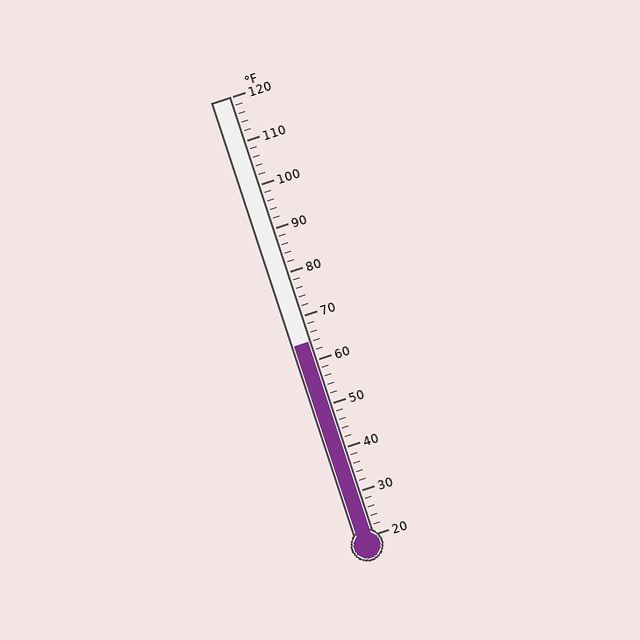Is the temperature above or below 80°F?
The temperature is below 80°F.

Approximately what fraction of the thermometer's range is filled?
The thermometer is filled to approximately 45% of its range.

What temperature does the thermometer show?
The thermometer shows approximately 64°F.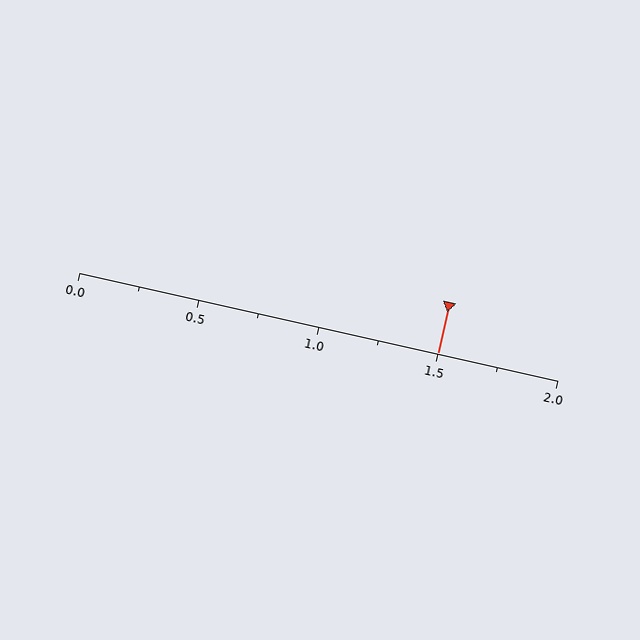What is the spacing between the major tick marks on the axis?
The major ticks are spaced 0.5 apart.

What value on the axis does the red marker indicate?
The marker indicates approximately 1.5.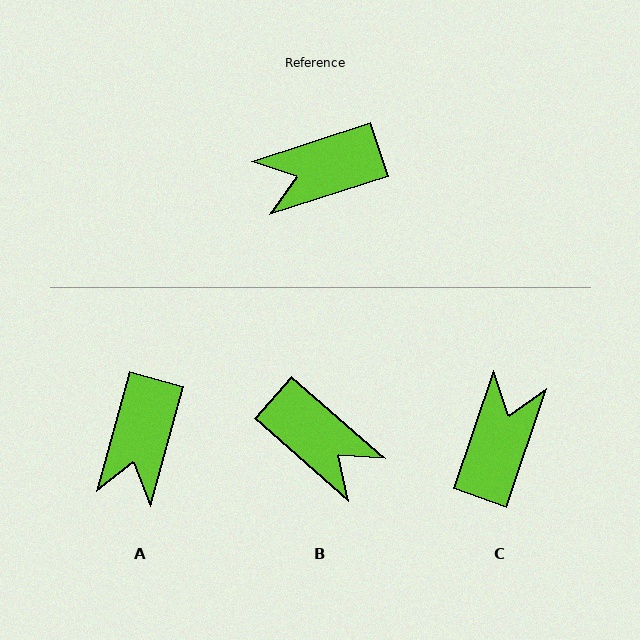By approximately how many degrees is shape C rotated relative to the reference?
Approximately 127 degrees clockwise.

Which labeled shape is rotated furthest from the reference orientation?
C, about 127 degrees away.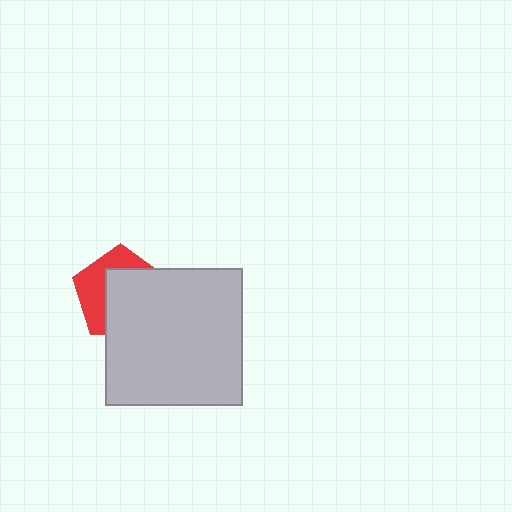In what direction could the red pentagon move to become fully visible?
The red pentagon could move toward the upper-left. That would shift it out from behind the light gray square entirely.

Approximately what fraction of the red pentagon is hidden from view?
Roughly 59% of the red pentagon is hidden behind the light gray square.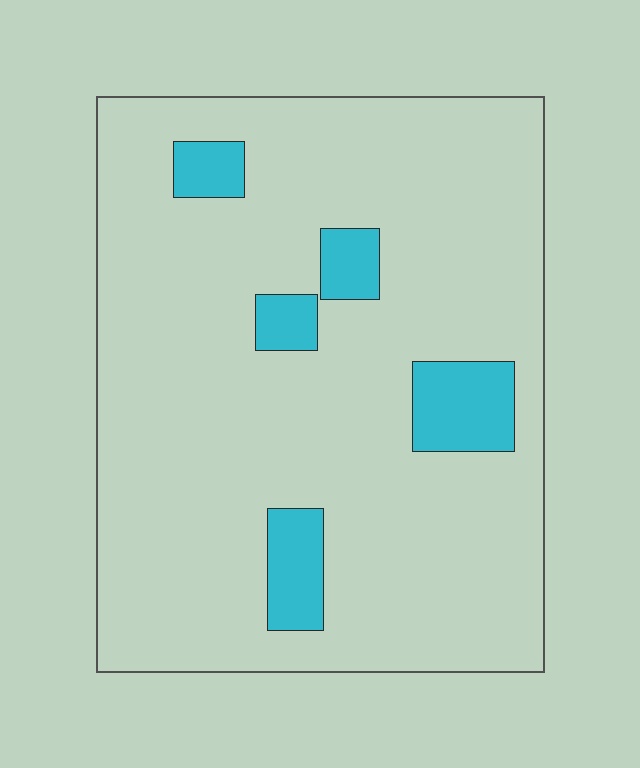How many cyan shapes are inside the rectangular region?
5.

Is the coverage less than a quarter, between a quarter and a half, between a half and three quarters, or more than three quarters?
Less than a quarter.